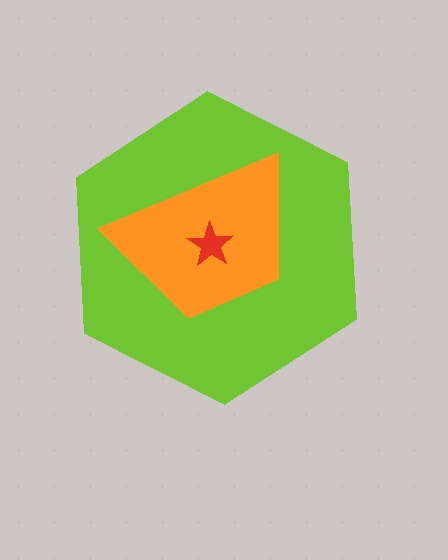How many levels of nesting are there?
3.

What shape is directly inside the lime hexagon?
The orange trapezoid.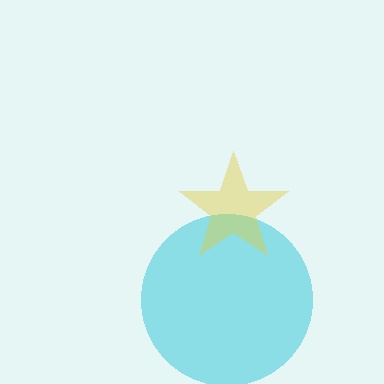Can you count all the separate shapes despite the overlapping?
Yes, there are 2 separate shapes.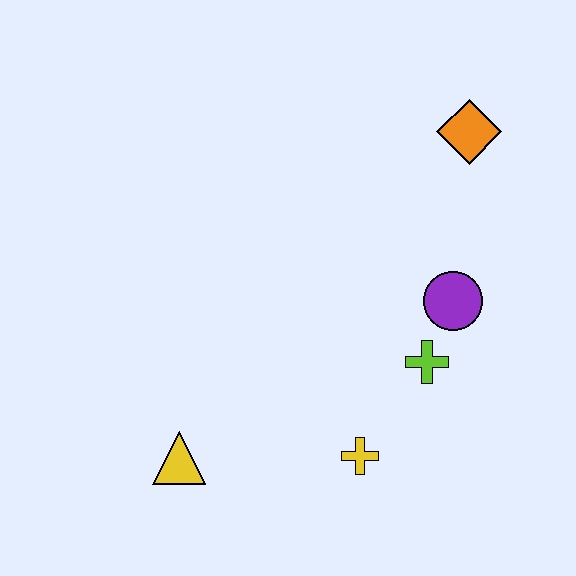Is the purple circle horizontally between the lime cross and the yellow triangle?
No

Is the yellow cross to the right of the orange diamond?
No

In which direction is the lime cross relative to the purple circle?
The lime cross is below the purple circle.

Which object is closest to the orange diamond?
The purple circle is closest to the orange diamond.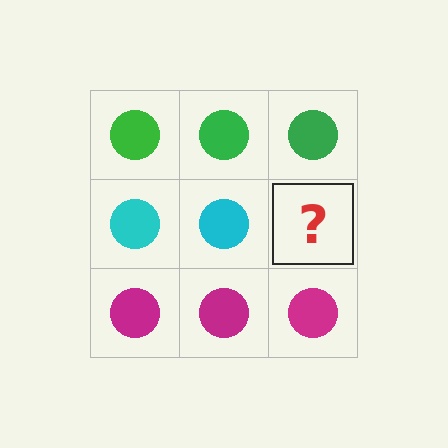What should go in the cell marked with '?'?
The missing cell should contain a cyan circle.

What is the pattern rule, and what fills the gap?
The rule is that each row has a consistent color. The gap should be filled with a cyan circle.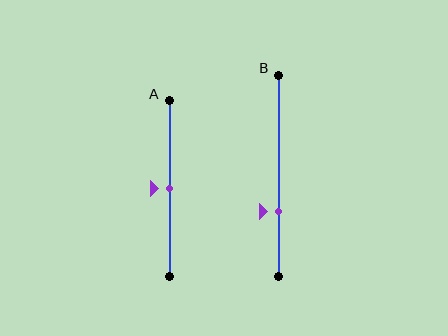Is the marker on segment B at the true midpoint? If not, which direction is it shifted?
No, the marker on segment B is shifted downward by about 18% of the segment length.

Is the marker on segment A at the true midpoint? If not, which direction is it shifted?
Yes, the marker on segment A is at the true midpoint.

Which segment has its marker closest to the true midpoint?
Segment A has its marker closest to the true midpoint.